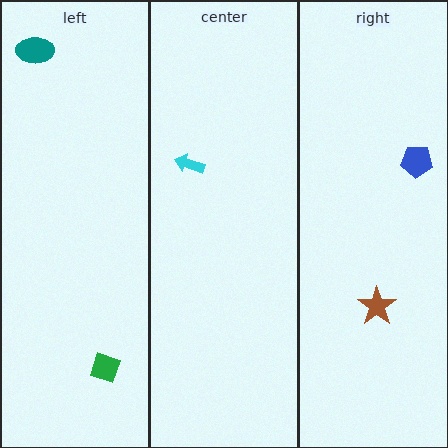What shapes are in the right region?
The brown star, the blue pentagon.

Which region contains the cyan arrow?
The center region.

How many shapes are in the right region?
2.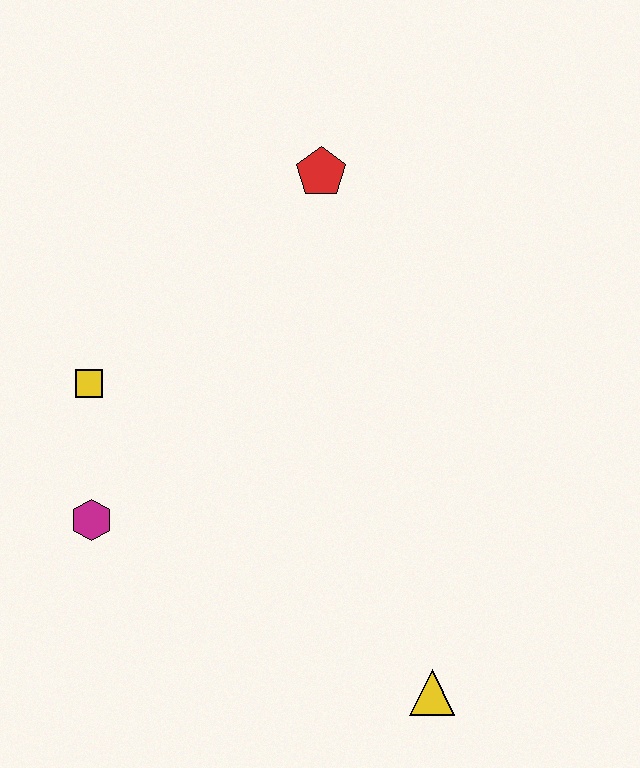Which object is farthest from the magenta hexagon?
The red pentagon is farthest from the magenta hexagon.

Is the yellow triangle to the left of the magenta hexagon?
No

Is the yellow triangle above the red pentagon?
No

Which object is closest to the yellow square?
The magenta hexagon is closest to the yellow square.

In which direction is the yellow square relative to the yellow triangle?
The yellow square is to the left of the yellow triangle.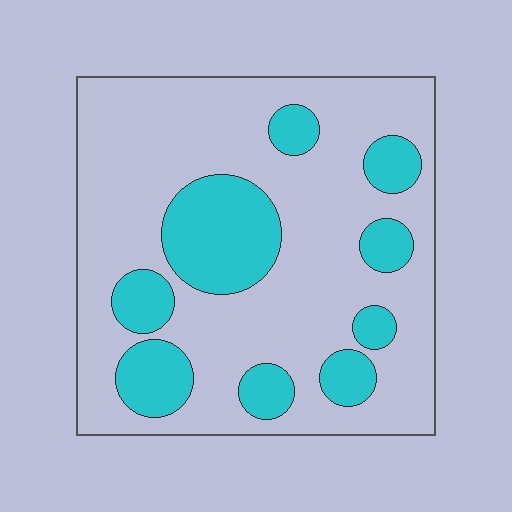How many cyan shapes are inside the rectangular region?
9.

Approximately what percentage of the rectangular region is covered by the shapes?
Approximately 25%.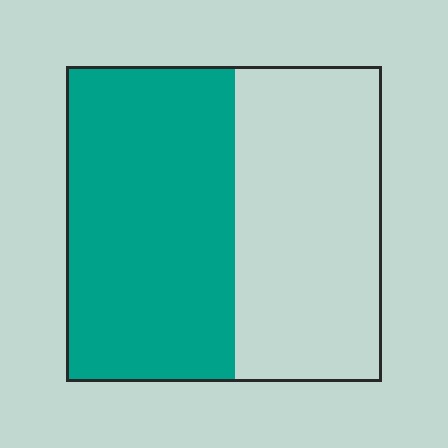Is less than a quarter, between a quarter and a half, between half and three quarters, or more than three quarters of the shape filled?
Between half and three quarters.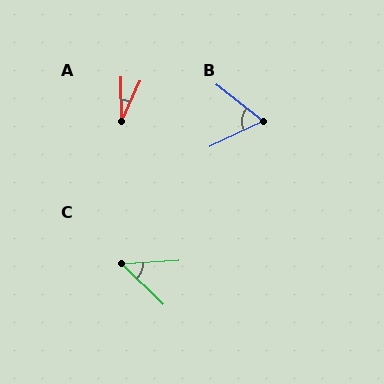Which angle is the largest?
B, at approximately 63 degrees.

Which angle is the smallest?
A, at approximately 25 degrees.